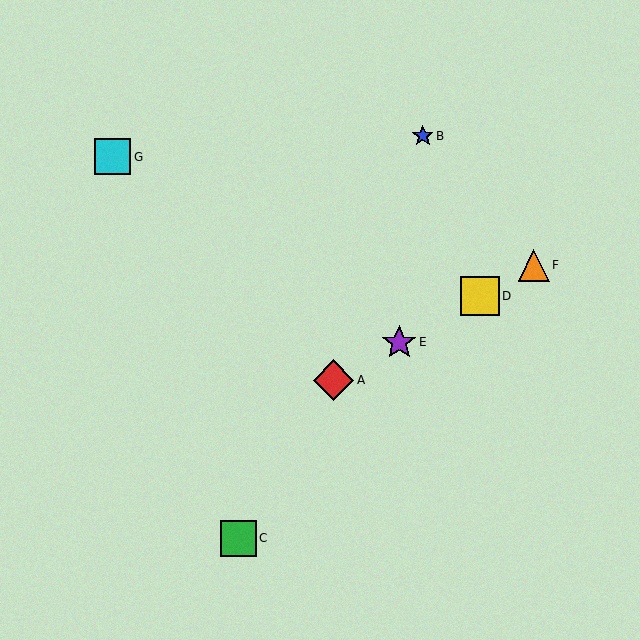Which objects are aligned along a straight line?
Objects A, D, E, F are aligned along a straight line.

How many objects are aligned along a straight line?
4 objects (A, D, E, F) are aligned along a straight line.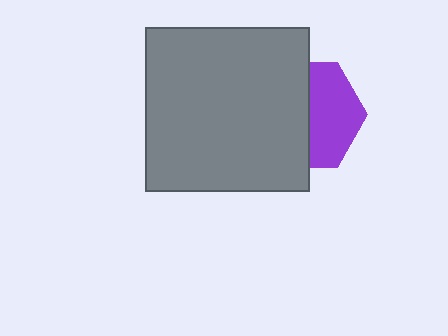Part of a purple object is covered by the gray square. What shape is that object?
It is a hexagon.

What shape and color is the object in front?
The object in front is a gray square.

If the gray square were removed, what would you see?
You would see the complete purple hexagon.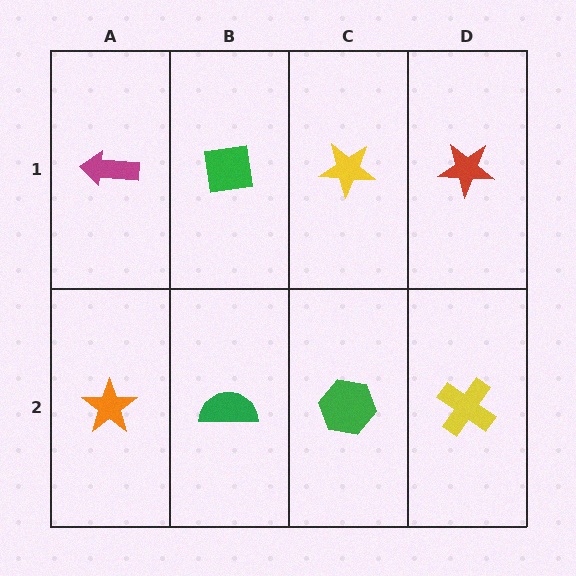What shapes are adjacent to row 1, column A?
An orange star (row 2, column A), a green square (row 1, column B).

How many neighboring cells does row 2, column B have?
3.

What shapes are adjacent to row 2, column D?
A red star (row 1, column D), a green hexagon (row 2, column C).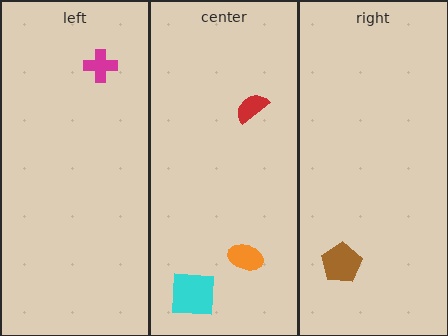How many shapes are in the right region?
1.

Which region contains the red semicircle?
The center region.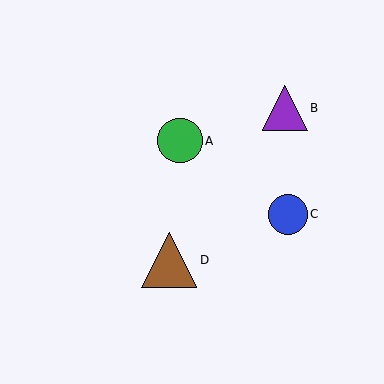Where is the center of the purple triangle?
The center of the purple triangle is at (285, 108).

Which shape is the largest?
The brown triangle (labeled D) is the largest.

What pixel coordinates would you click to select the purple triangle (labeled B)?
Click at (285, 108) to select the purple triangle B.